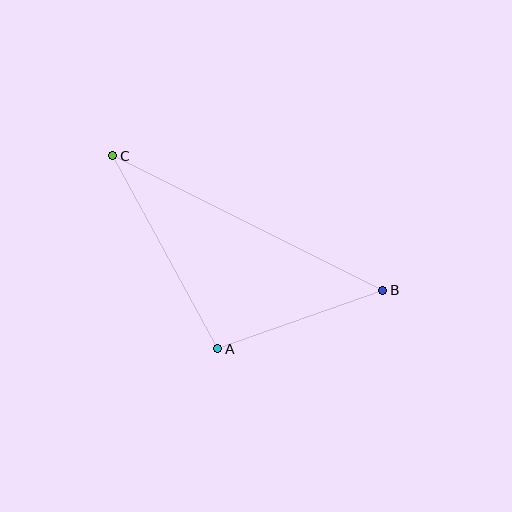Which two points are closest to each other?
Points A and B are closest to each other.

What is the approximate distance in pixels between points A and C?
The distance between A and C is approximately 220 pixels.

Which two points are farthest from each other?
Points B and C are farthest from each other.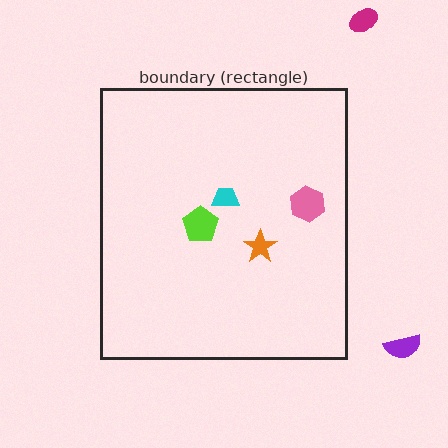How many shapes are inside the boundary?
4 inside, 2 outside.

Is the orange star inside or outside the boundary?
Inside.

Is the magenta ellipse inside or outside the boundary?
Outside.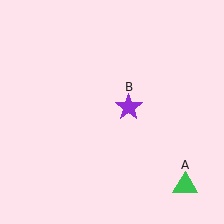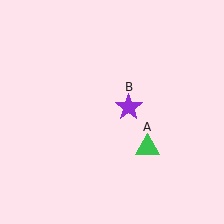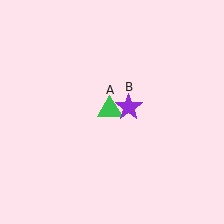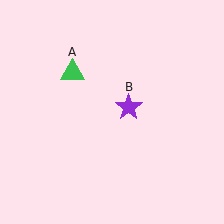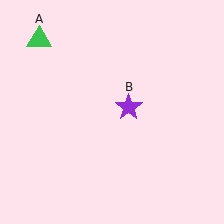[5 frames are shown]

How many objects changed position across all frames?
1 object changed position: green triangle (object A).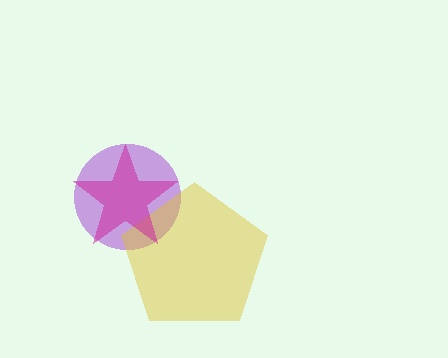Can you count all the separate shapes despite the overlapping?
Yes, there are 3 separate shapes.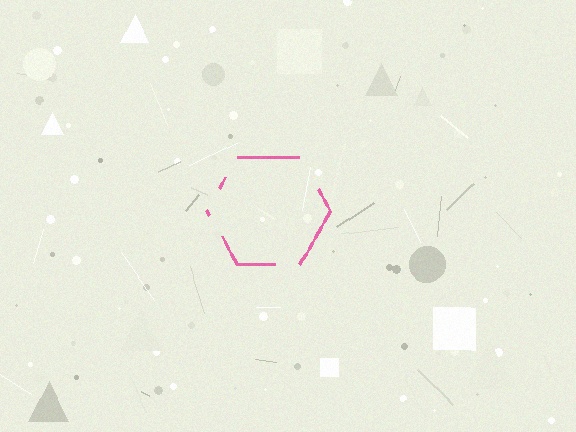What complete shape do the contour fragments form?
The contour fragments form a hexagon.